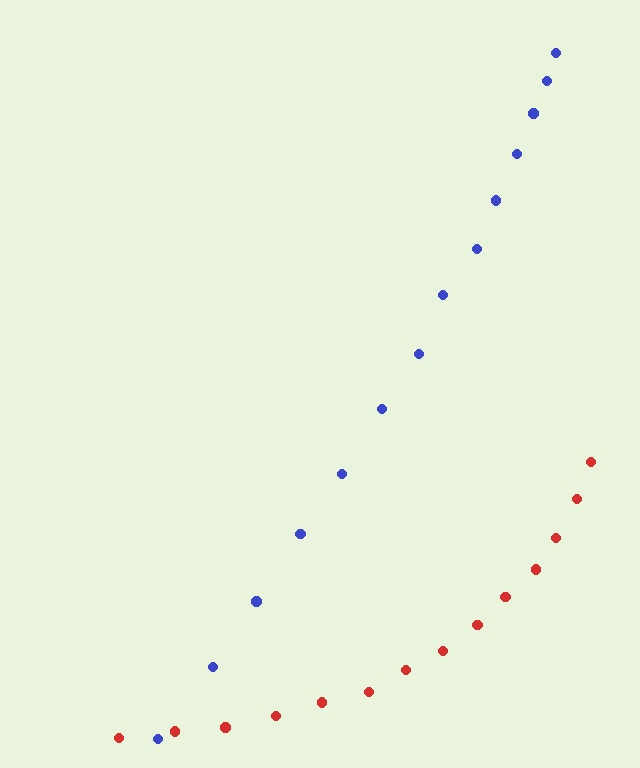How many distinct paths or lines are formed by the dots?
There are 2 distinct paths.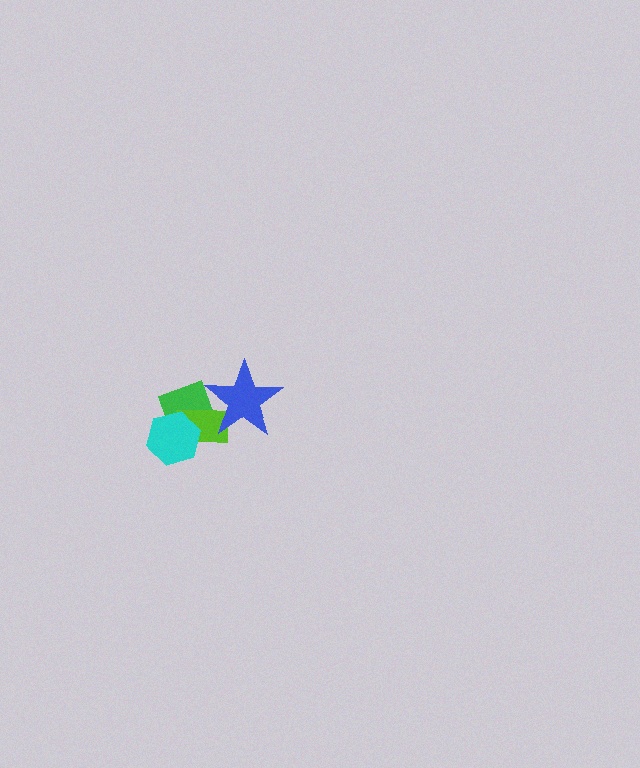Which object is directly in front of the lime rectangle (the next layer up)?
The cyan hexagon is directly in front of the lime rectangle.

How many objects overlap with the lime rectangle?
3 objects overlap with the lime rectangle.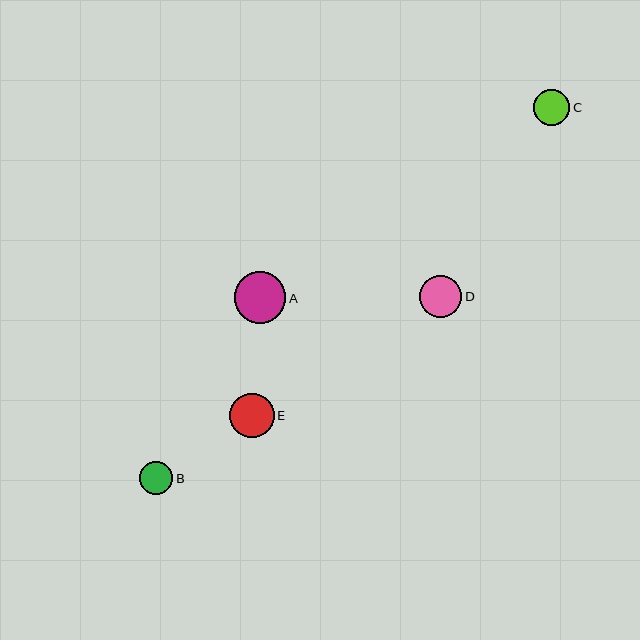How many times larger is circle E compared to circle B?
Circle E is approximately 1.3 times the size of circle B.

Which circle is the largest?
Circle A is the largest with a size of approximately 52 pixels.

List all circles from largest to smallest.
From largest to smallest: A, E, D, C, B.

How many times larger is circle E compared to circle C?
Circle E is approximately 1.2 times the size of circle C.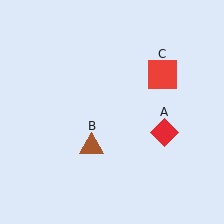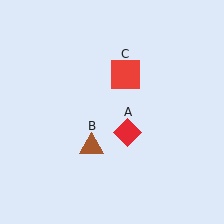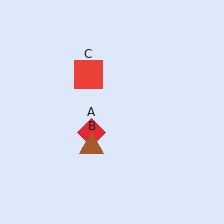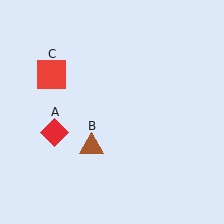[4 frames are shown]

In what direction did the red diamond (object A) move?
The red diamond (object A) moved left.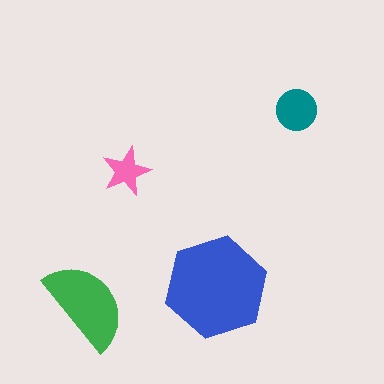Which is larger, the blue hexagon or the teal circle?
The blue hexagon.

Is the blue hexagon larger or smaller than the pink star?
Larger.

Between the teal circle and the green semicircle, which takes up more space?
The green semicircle.